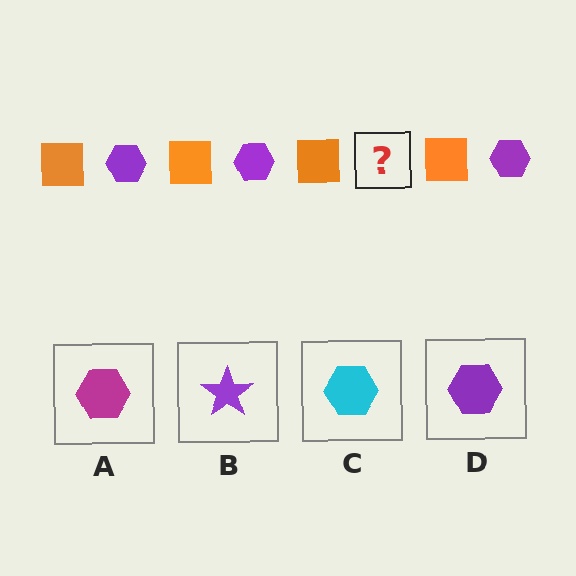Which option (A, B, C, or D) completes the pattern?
D.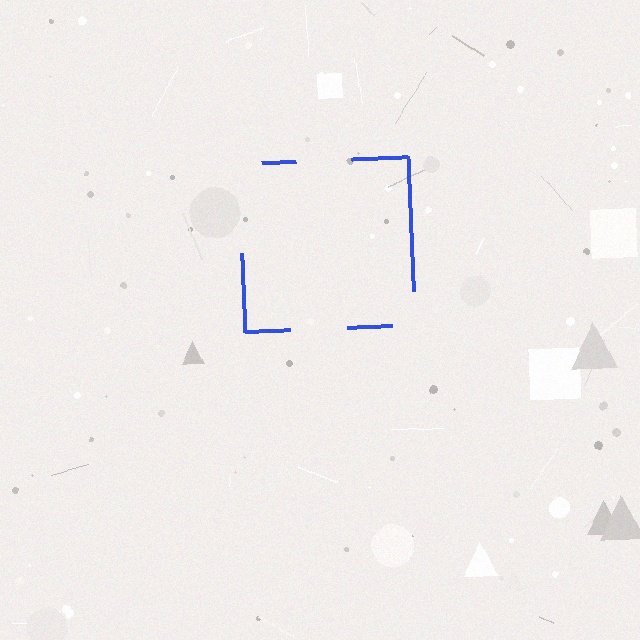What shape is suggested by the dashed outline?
The dashed outline suggests a square.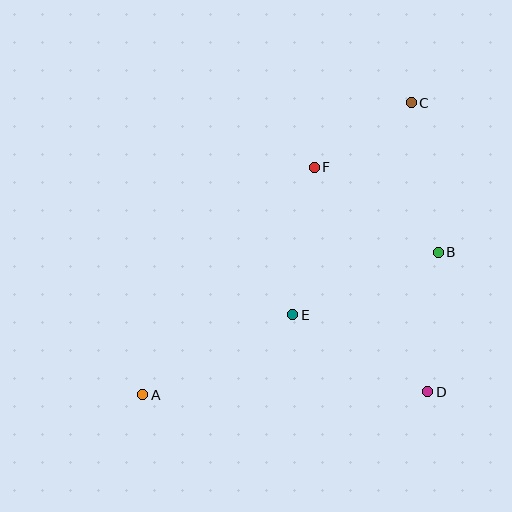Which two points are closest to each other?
Points C and F are closest to each other.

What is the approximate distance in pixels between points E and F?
The distance between E and F is approximately 149 pixels.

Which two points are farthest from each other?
Points A and C are farthest from each other.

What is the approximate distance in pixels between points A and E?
The distance between A and E is approximately 170 pixels.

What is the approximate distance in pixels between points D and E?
The distance between D and E is approximately 155 pixels.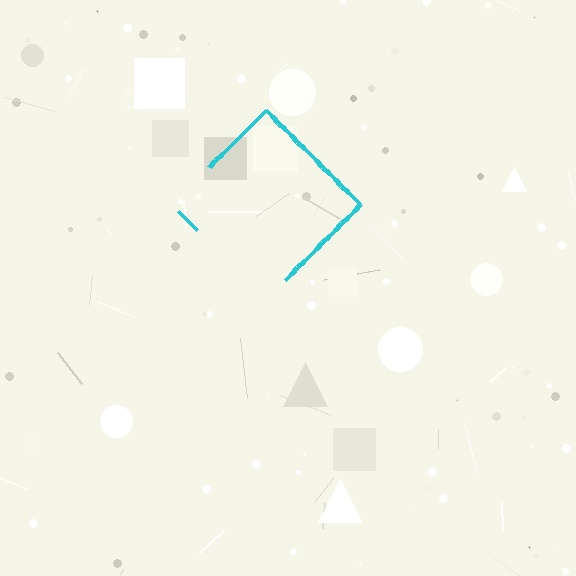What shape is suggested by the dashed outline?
The dashed outline suggests a diamond.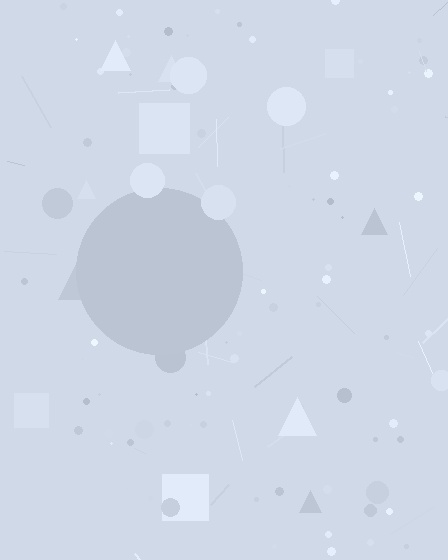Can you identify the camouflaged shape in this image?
The camouflaged shape is a circle.